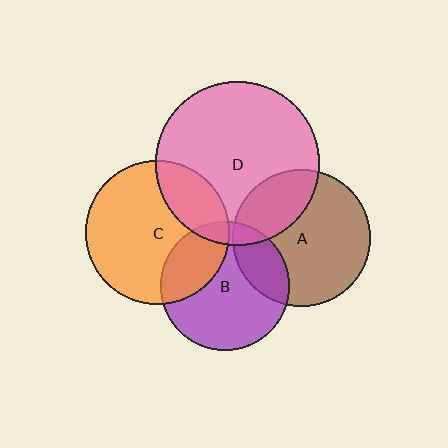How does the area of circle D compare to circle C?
Approximately 1.3 times.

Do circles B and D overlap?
Yes.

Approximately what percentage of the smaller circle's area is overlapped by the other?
Approximately 10%.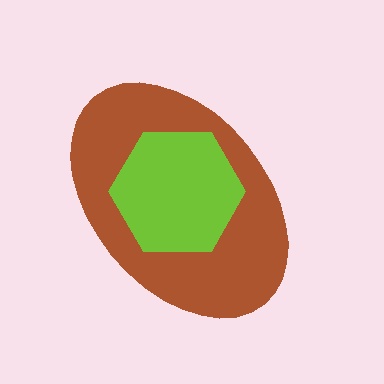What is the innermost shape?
The lime hexagon.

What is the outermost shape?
The brown ellipse.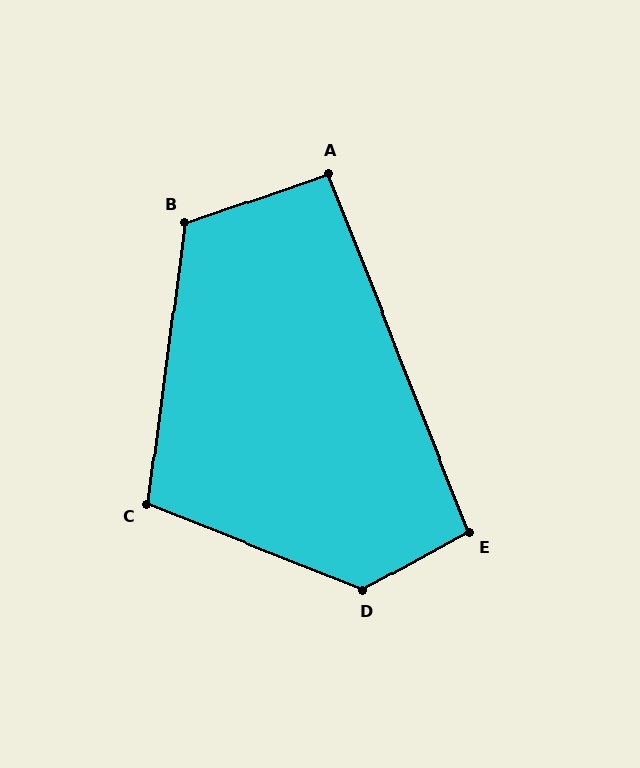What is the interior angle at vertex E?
Approximately 97 degrees (obtuse).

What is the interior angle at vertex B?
Approximately 116 degrees (obtuse).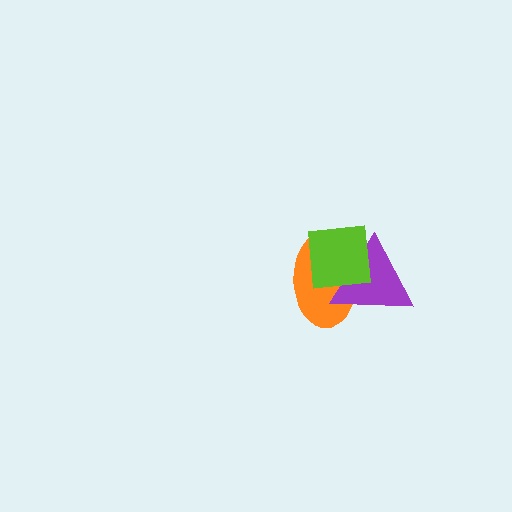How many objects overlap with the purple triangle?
2 objects overlap with the purple triangle.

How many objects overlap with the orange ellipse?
2 objects overlap with the orange ellipse.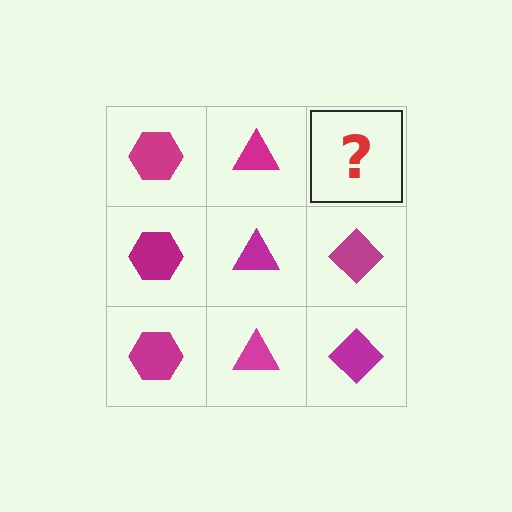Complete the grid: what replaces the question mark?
The question mark should be replaced with a magenta diamond.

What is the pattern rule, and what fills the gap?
The rule is that each column has a consistent shape. The gap should be filled with a magenta diamond.